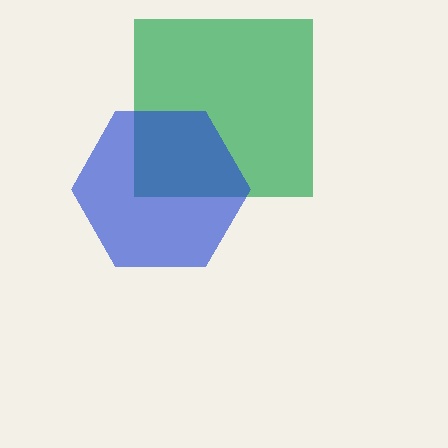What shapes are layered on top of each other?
The layered shapes are: a green square, a blue hexagon.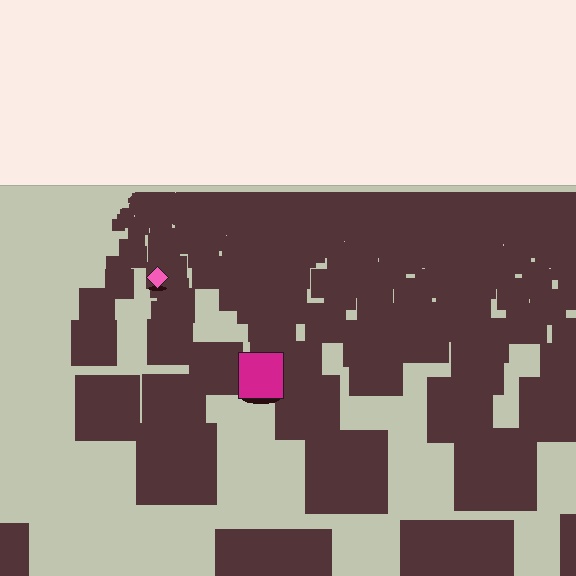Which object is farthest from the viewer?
The pink diamond is farthest from the viewer. It appears smaller and the ground texture around it is denser.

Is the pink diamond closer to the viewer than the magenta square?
No. The magenta square is closer — you can tell from the texture gradient: the ground texture is coarser near it.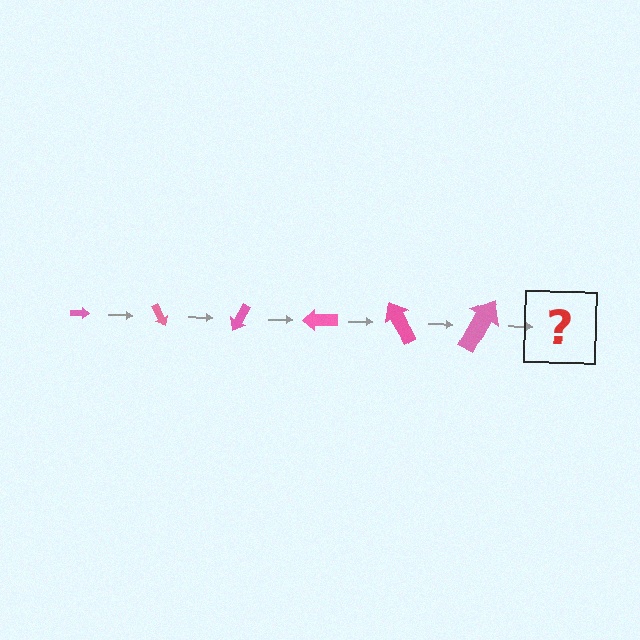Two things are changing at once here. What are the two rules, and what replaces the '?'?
The two rules are that the arrow grows larger each step and it rotates 60 degrees each step. The '?' should be an arrow, larger than the previous one and rotated 360 degrees from the start.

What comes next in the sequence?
The next element should be an arrow, larger than the previous one and rotated 360 degrees from the start.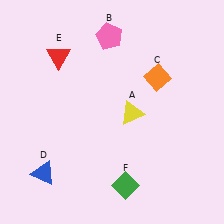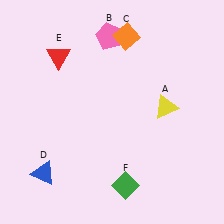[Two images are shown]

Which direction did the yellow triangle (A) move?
The yellow triangle (A) moved right.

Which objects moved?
The objects that moved are: the yellow triangle (A), the orange diamond (C).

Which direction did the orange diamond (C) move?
The orange diamond (C) moved up.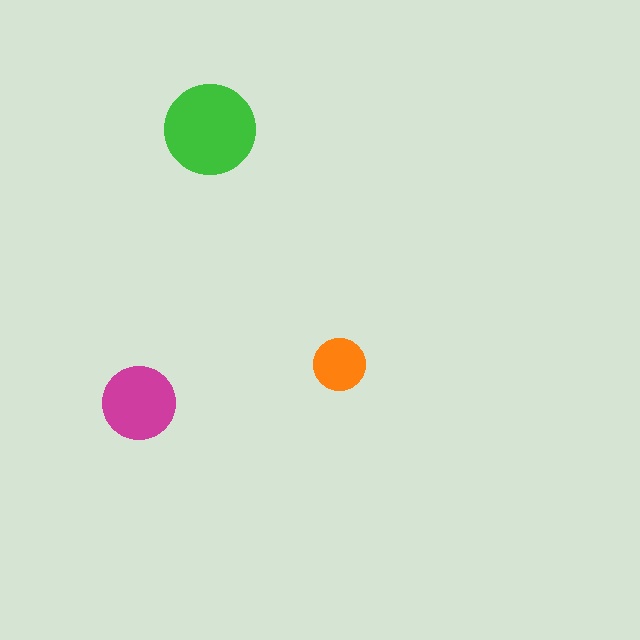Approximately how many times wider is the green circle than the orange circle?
About 2 times wider.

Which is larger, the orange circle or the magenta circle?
The magenta one.